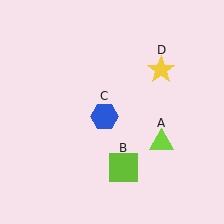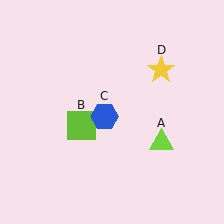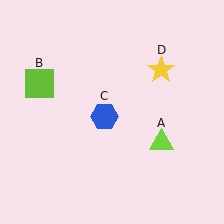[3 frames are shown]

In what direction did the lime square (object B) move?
The lime square (object B) moved up and to the left.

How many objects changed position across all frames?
1 object changed position: lime square (object B).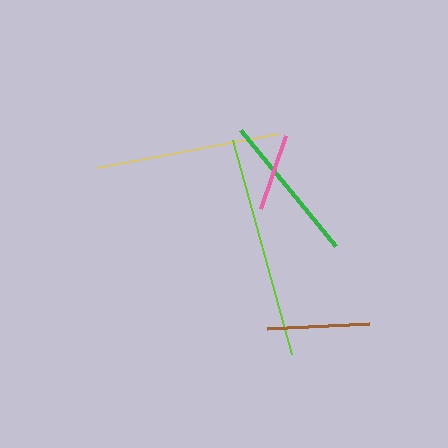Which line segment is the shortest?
The pink line is the shortest at approximately 78 pixels.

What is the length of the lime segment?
The lime segment is approximately 223 pixels long.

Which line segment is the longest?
The lime line is the longest at approximately 223 pixels.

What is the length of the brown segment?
The brown segment is approximately 102 pixels long.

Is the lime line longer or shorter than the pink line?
The lime line is longer than the pink line.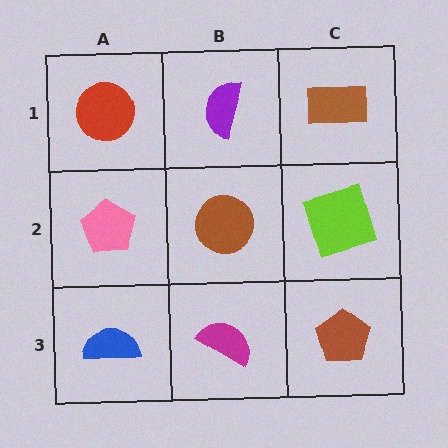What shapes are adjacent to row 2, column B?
A purple semicircle (row 1, column B), a magenta semicircle (row 3, column B), a pink pentagon (row 2, column A), a lime square (row 2, column C).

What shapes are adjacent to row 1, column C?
A lime square (row 2, column C), a purple semicircle (row 1, column B).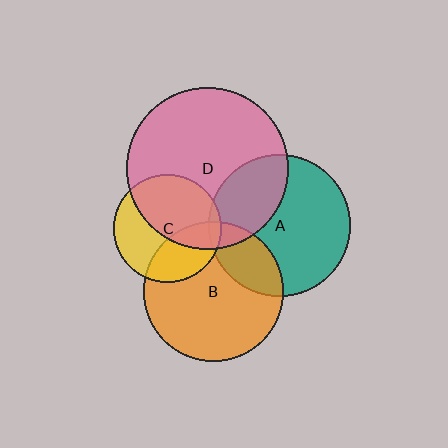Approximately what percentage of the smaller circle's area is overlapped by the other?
Approximately 5%.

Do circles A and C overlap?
Yes.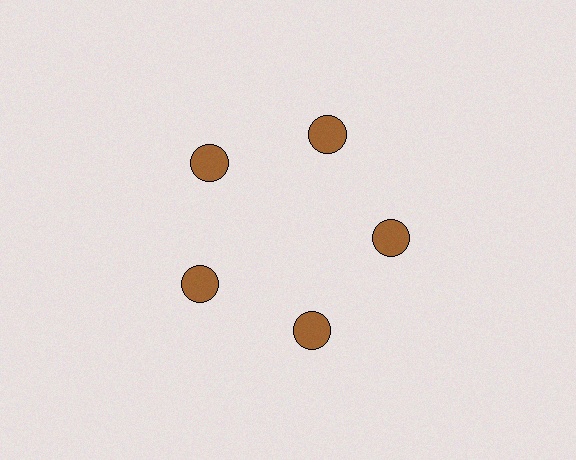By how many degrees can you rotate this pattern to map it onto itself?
The pattern maps onto itself every 72 degrees of rotation.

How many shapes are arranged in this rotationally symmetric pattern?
There are 5 shapes, arranged in 5 groups of 1.